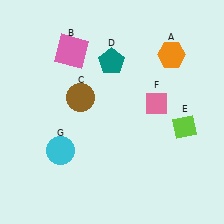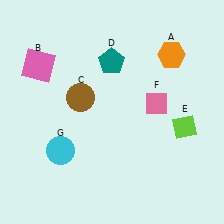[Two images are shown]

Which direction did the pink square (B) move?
The pink square (B) moved left.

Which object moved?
The pink square (B) moved left.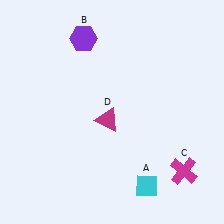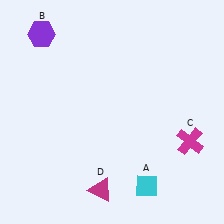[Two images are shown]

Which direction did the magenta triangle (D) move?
The magenta triangle (D) moved down.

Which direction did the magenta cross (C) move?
The magenta cross (C) moved up.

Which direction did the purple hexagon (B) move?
The purple hexagon (B) moved left.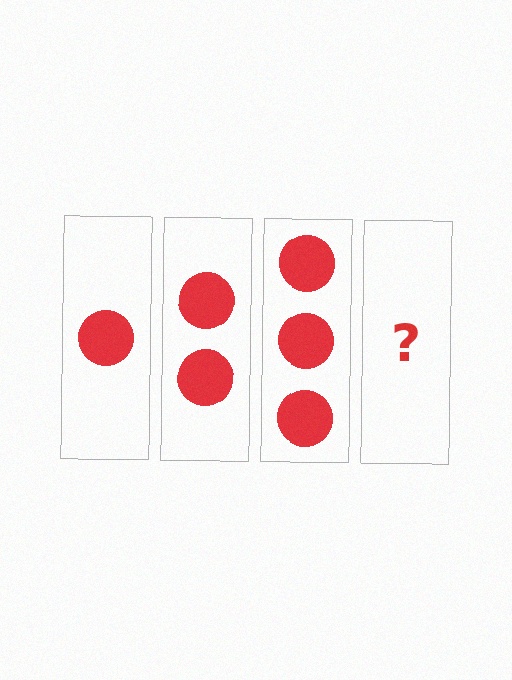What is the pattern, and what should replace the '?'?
The pattern is that each step adds one more circle. The '?' should be 4 circles.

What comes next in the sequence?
The next element should be 4 circles.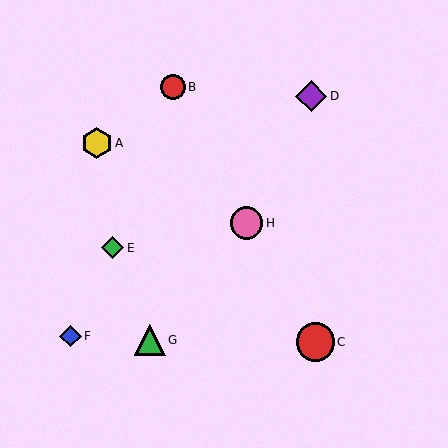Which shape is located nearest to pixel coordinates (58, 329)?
The blue diamond (labeled F) at (70, 336) is nearest to that location.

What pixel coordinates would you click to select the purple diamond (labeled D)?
Click at (311, 96) to select the purple diamond D.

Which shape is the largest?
The red circle (labeled C) is the largest.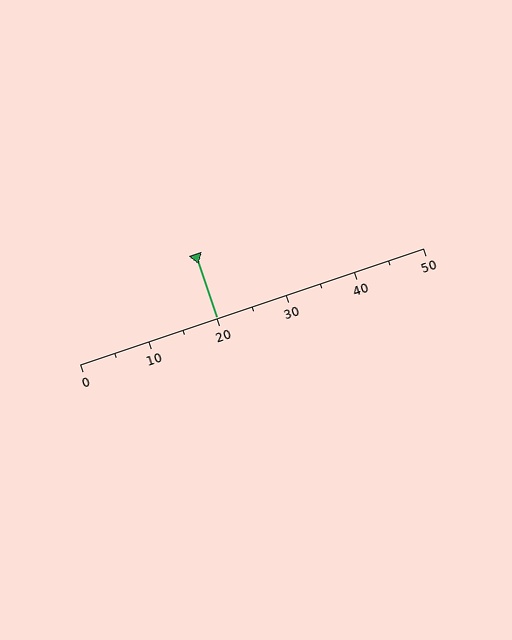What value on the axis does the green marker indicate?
The marker indicates approximately 20.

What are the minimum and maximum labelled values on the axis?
The axis runs from 0 to 50.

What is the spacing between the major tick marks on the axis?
The major ticks are spaced 10 apart.